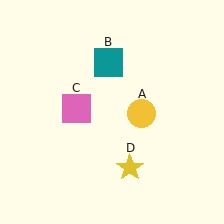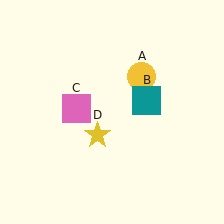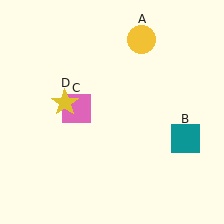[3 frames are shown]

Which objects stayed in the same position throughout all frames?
Pink square (object C) remained stationary.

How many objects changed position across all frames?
3 objects changed position: yellow circle (object A), teal square (object B), yellow star (object D).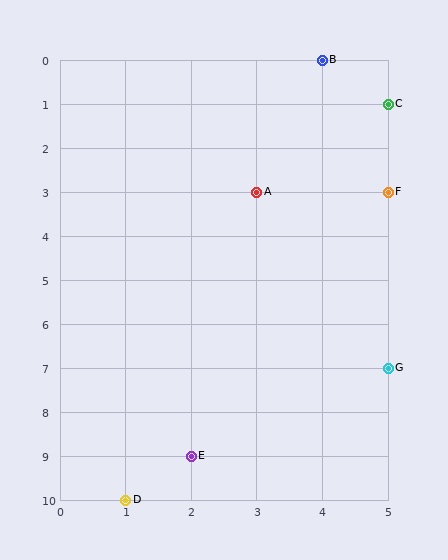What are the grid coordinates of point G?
Point G is at grid coordinates (5, 7).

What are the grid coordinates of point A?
Point A is at grid coordinates (3, 3).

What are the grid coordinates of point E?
Point E is at grid coordinates (2, 9).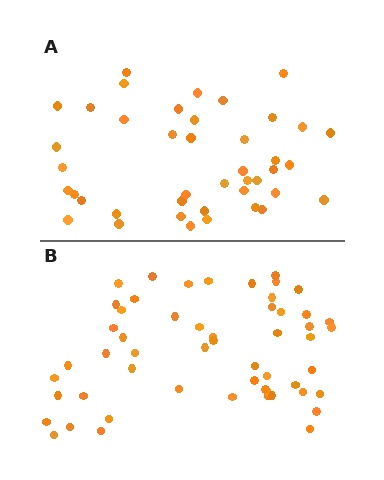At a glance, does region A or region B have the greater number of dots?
Region B (the bottom region) has more dots.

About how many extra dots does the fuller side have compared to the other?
Region B has roughly 12 or so more dots than region A.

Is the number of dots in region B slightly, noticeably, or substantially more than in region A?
Region B has noticeably more, but not dramatically so. The ratio is roughly 1.3 to 1.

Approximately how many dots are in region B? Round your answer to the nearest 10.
About 50 dots. (The exact count is 54, which rounds to 50.)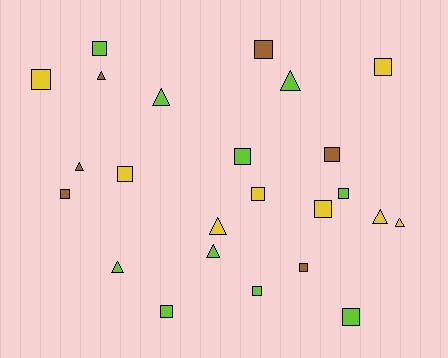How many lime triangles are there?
There are 4 lime triangles.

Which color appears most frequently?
Lime, with 10 objects.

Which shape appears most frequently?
Square, with 15 objects.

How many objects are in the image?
There are 24 objects.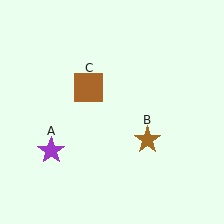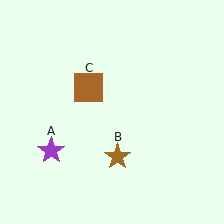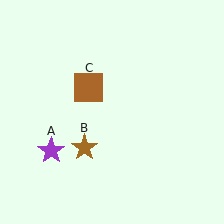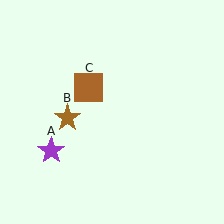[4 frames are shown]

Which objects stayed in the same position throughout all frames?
Purple star (object A) and brown square (object C) remained stationary.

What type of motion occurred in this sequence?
The brown star (object B) rotated clockwise around the center of the scene.